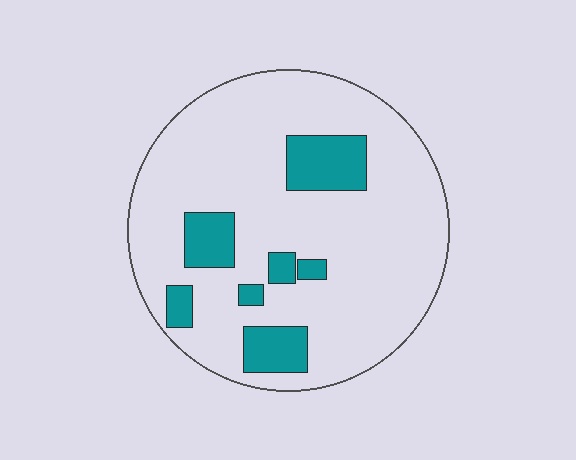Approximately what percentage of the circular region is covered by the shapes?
Approximately 15%.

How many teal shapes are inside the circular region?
7.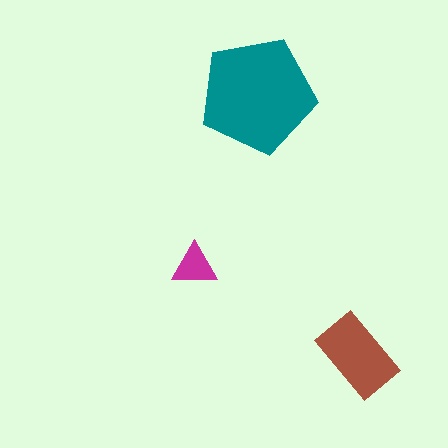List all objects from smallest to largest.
The magenta triangle, the brown rectangle, the teal pentagon.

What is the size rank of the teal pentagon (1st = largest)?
1st.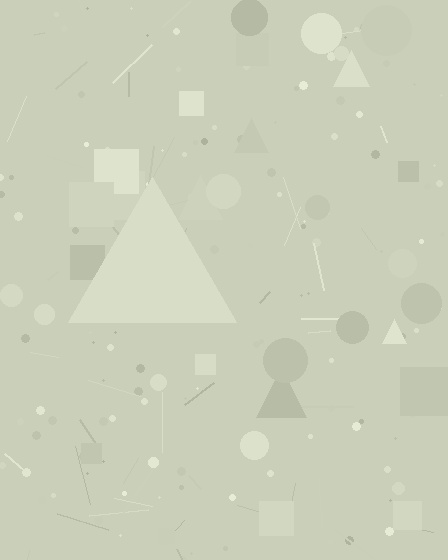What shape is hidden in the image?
A triangle is hidden in the image.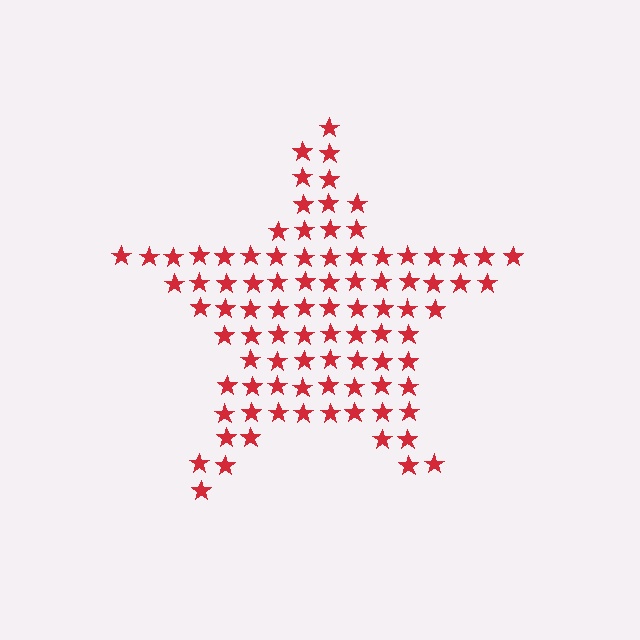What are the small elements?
The small elements are stars.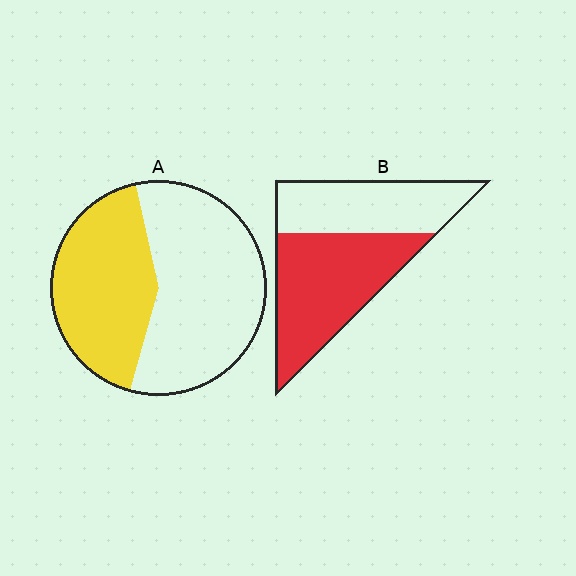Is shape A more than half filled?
No.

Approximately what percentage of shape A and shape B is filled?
A is approximately 40% and B is approximately 55%.